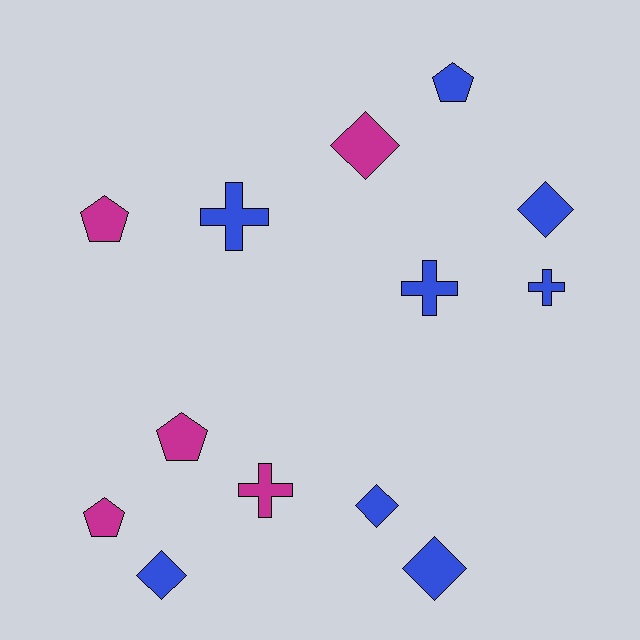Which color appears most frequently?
Blue, with 8 objects.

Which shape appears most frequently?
Diamond, with 5 objects.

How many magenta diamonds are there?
There is 1 magenta diamond.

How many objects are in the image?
There are 13 objects.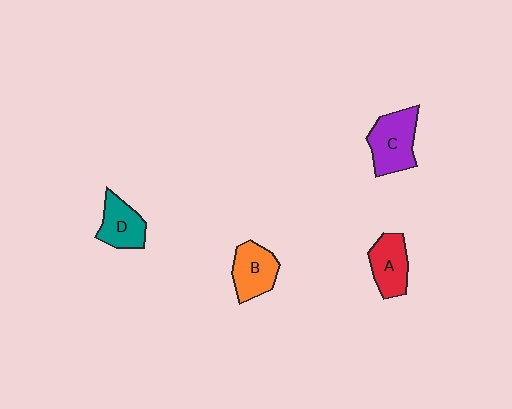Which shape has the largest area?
Shape C (purple).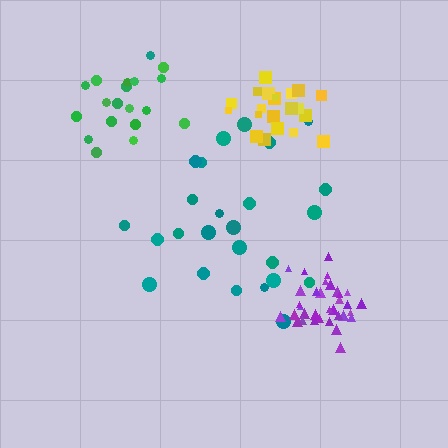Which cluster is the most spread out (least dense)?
Teal.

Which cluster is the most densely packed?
Purple.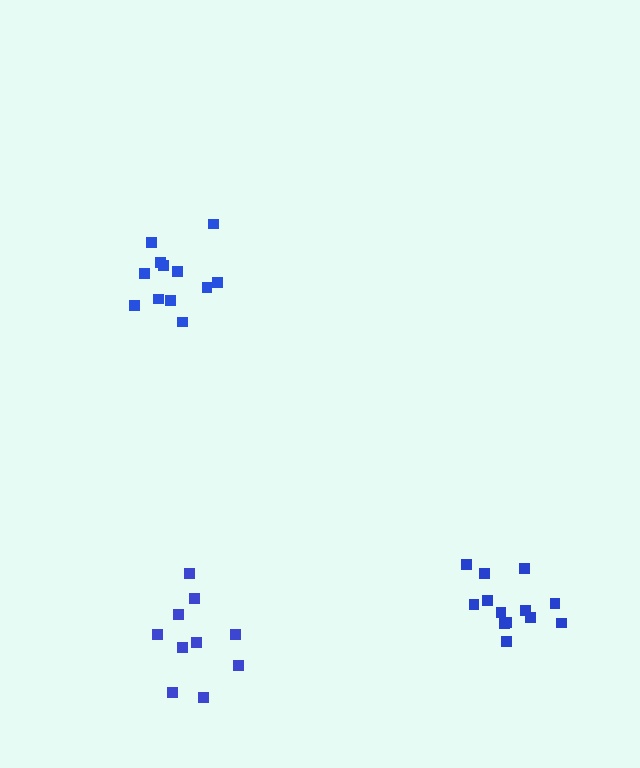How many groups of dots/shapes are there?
There are 3 groups.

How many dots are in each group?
Group 1: 10 dots, Group 2: 12 dots, Group 3: 13 dots (35 total).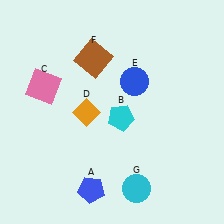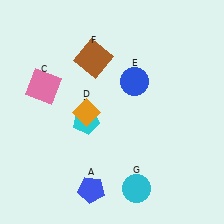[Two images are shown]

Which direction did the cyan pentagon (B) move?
The cyan pentagon (B) moved left.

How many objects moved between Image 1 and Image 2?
1 object moved between the two images.